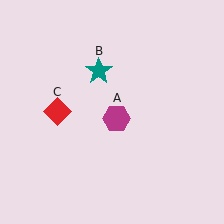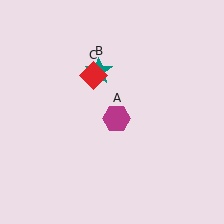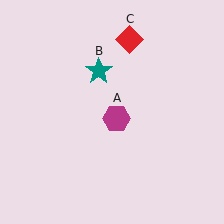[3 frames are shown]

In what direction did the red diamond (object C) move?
The red diamond (object C) moved up and to the right.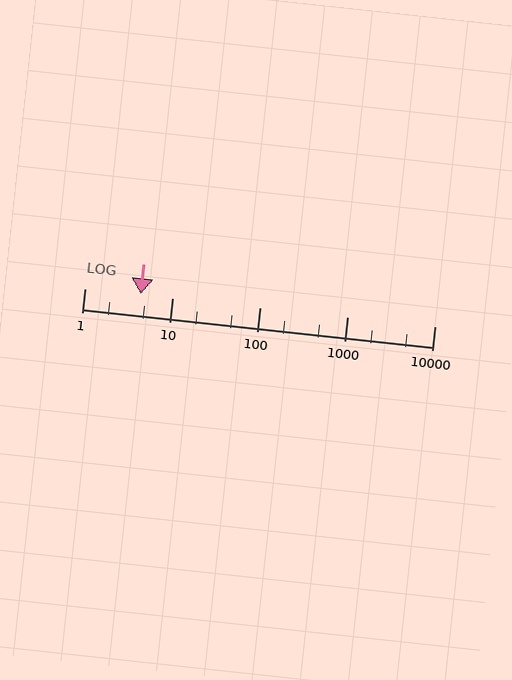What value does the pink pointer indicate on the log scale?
The pointer indicates approximately 4.4.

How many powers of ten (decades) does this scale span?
The scale spans 4 decades, from 1 to 10000.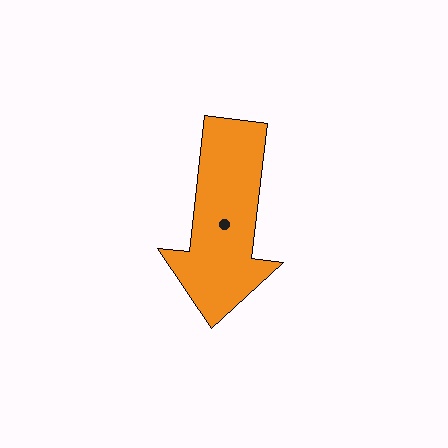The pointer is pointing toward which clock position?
Roughly 6 o'clock.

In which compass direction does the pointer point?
South.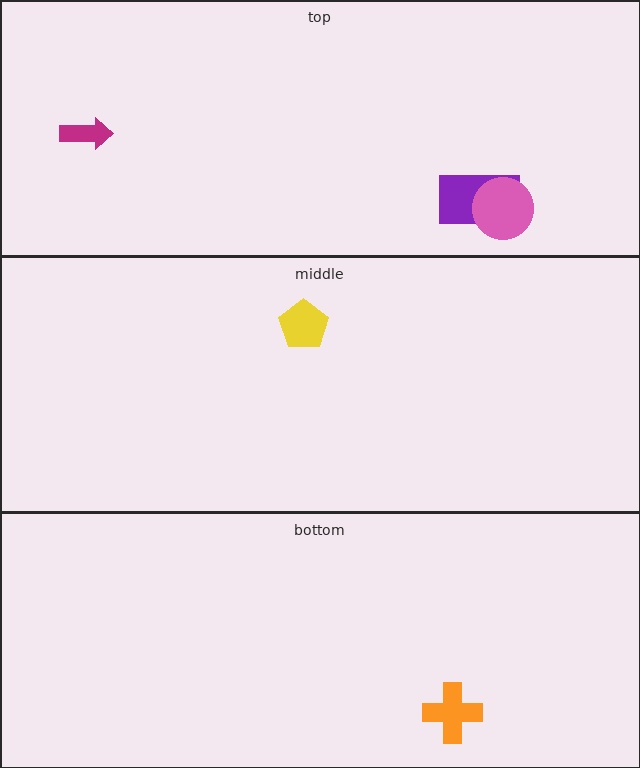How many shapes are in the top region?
3.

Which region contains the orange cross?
The bottom region.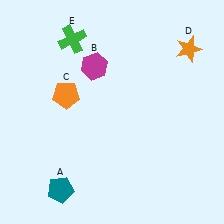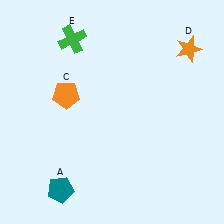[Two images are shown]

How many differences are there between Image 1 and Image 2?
There is 1 difference between the two images.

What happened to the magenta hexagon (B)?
The magenta hexagon (B) was removed in Image 2. It was in the top-left area of Image 1.